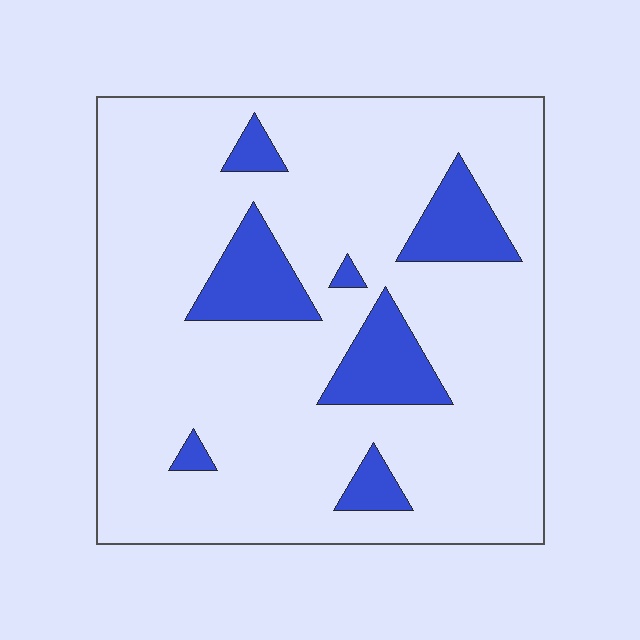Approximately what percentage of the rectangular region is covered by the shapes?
Approximately 15%.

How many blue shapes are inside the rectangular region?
7.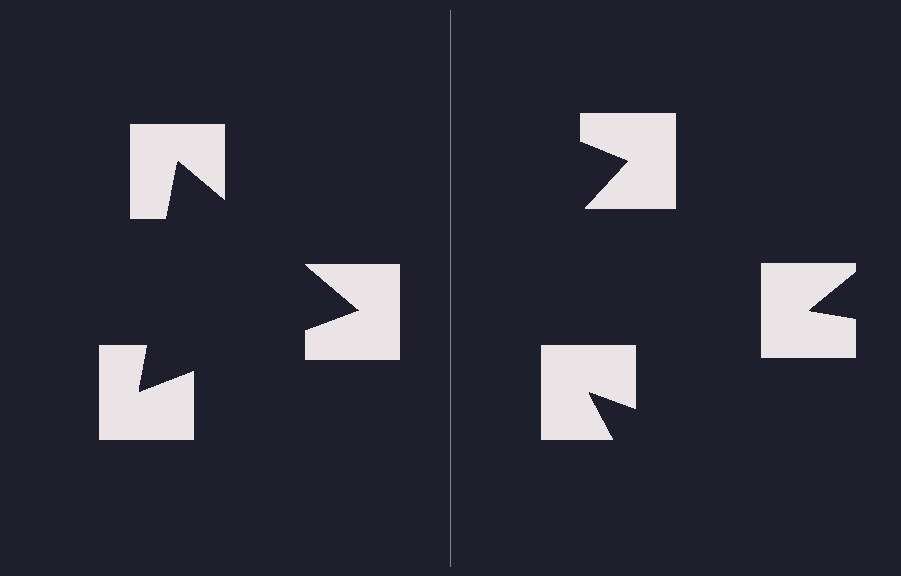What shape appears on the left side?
An illusory triangle.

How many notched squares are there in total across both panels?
6 — 3 on each side.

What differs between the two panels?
The notched squares are positioned identically on both sides; only the wedge orientations differ. On the left they align to a triangle; on the right they are misaligned.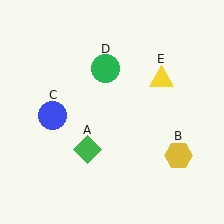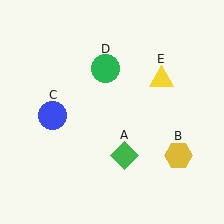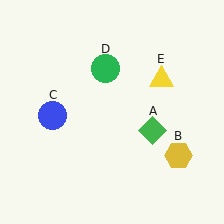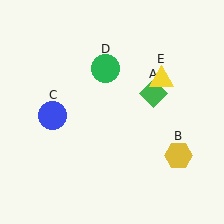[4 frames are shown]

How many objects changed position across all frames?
1 object changed position: green diamond (object A).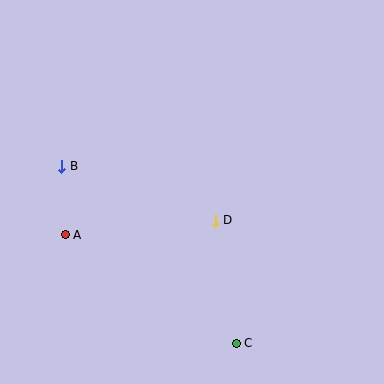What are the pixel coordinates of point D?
Point D is at (215, 220).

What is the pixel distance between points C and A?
The distance between C and A is 203 pixels.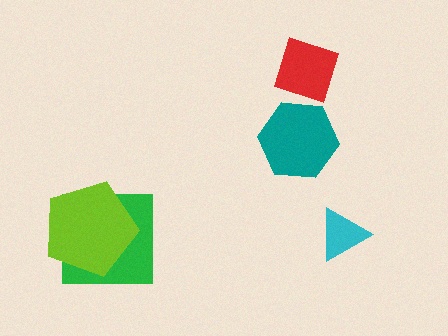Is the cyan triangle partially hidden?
No, no other shape covers it.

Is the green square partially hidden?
Yes, it is partially covered by another shape.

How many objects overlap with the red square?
0 objects overlap with the red square.